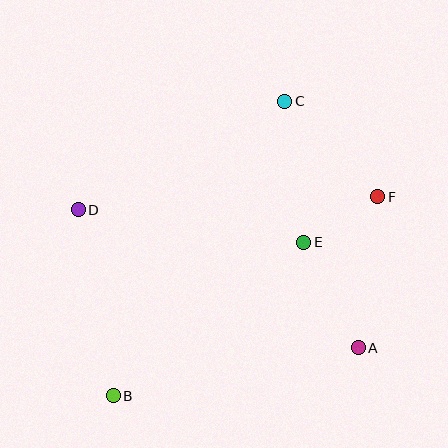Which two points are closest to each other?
Points E and F are closest to each other.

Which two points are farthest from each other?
Points B and C are farthest from each other.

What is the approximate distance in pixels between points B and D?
The distance between B and D is approximately 189 pixels.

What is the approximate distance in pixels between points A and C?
The distance between A and C is approximately 258 pixels.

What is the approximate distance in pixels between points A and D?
The distance between A and D is approximately 312 pixels.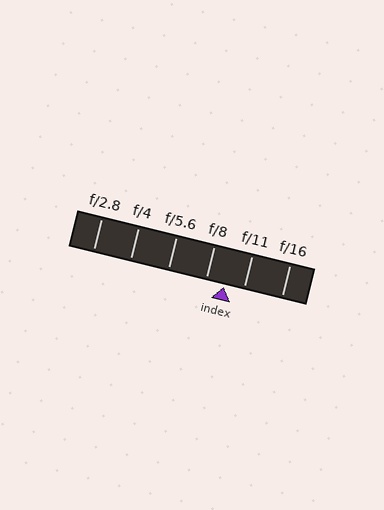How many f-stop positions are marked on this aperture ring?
There are 6 f-stop positions marked.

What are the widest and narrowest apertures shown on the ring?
The widest aperture shown is f/2.8 and the narrowest is f/16.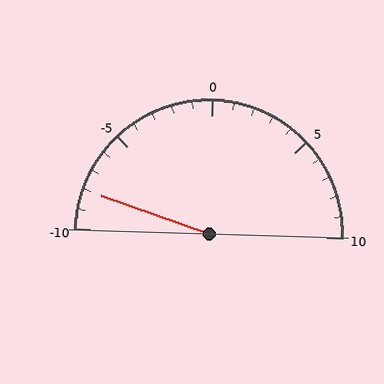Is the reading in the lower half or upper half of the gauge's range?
The reading is in the lower half of the range (-10 to 10).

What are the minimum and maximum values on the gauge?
The gauge ranges from -10 to 10.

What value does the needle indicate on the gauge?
The needle indicates approximately -8.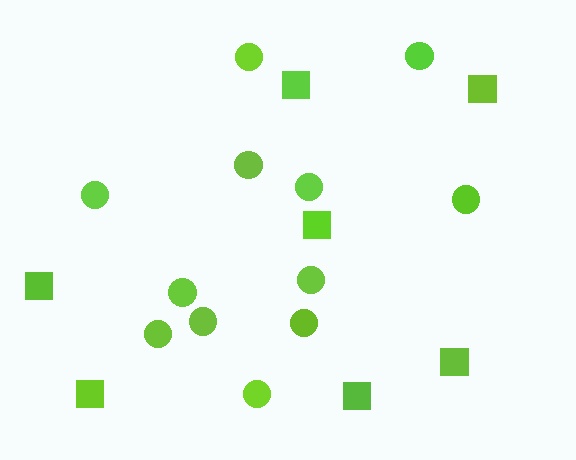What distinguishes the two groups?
There are 2 groups: one group of circles (12) and one group of squares (7).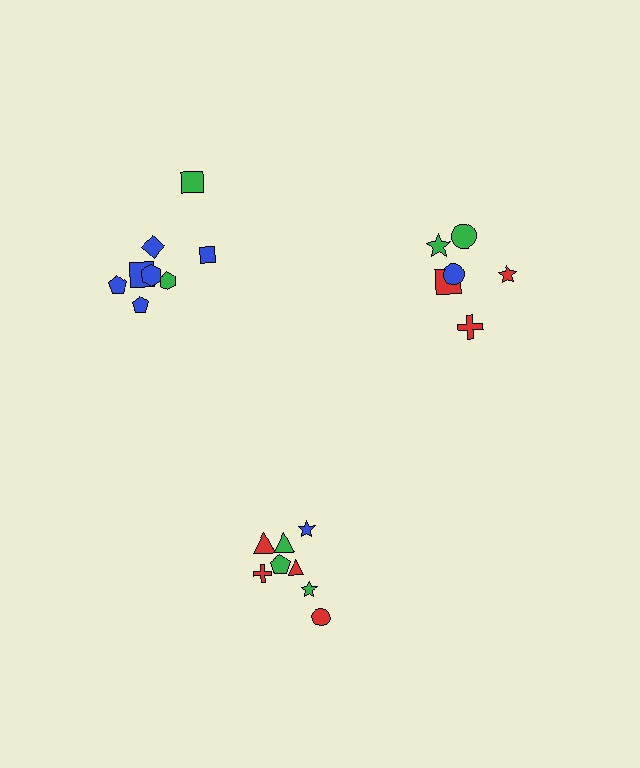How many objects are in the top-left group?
There are 8 objects.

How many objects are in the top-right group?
There are 6 objects.